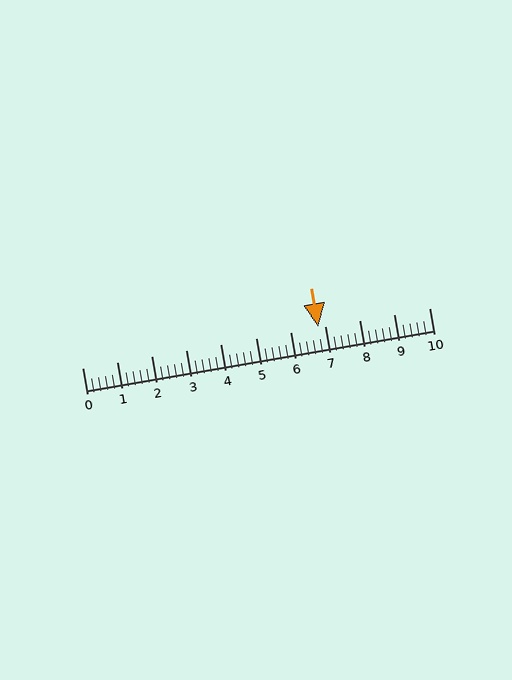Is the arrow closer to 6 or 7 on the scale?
The arrow is closer to 7.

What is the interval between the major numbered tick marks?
The major tick marks are spaced 1 units apart.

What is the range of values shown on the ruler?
The ruler shows values from 0 to 10.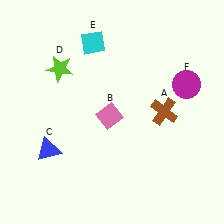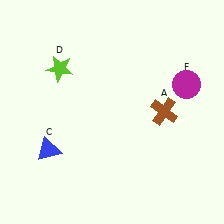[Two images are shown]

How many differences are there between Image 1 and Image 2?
There are 2 differences between the two images.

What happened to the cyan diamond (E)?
The cyan diamond (E) was removed in Image 2. It was in the top-left area of Image 1.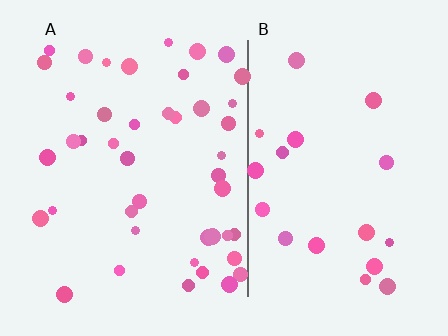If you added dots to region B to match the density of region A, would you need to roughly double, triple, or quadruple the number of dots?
Approximately double.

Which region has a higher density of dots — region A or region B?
A (the left).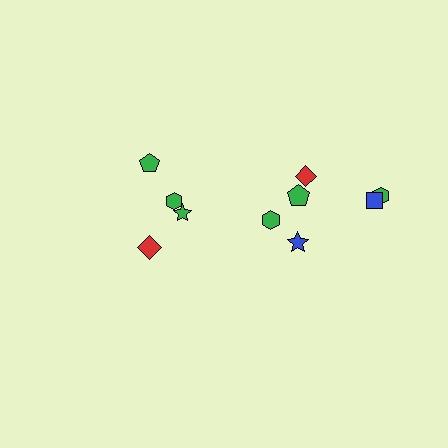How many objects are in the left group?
There are 4 objects.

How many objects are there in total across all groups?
There are 10 objects.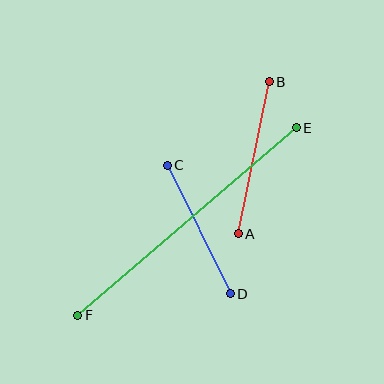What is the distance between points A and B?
The distance is approximately 155 pixels.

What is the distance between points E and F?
The distance is approximately 288 pixels.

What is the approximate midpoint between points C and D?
The midpoint is at approximately (199, 229) pixels.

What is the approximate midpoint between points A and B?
The midpoint is at approximately (254, 158) pixels.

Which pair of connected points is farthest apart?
Points E and F are farthest apart.